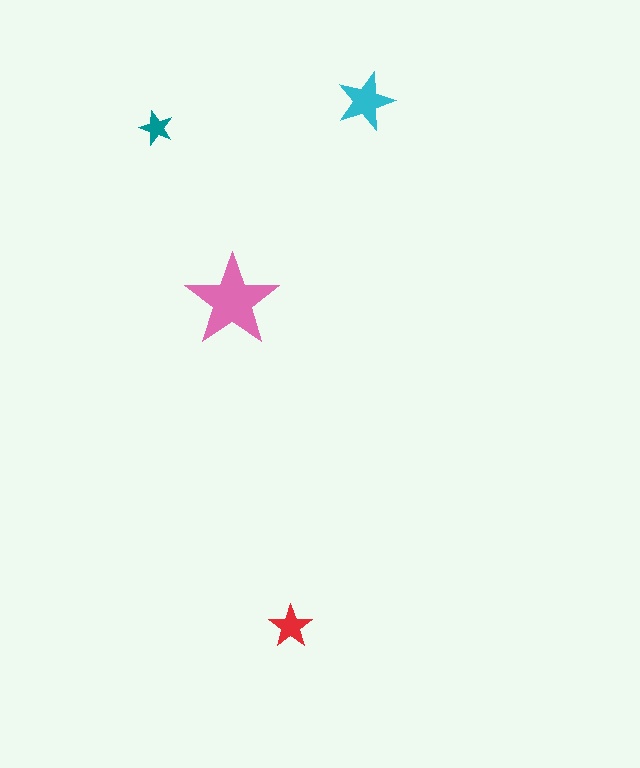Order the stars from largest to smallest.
the pink one, the cyan one, the red one, the teal one.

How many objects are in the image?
There are 4 objects in the image.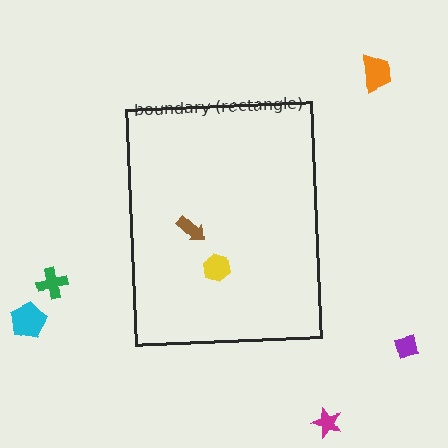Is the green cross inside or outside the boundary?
Outside.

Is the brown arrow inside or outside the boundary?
Inside.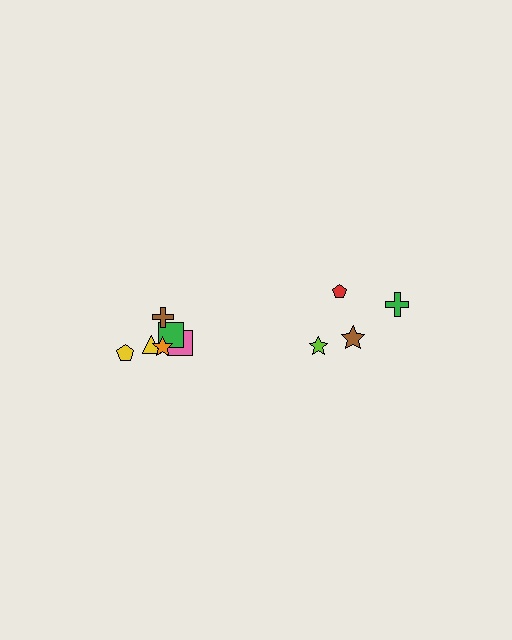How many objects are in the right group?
There are 4 objects.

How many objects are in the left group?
There are 6 objects.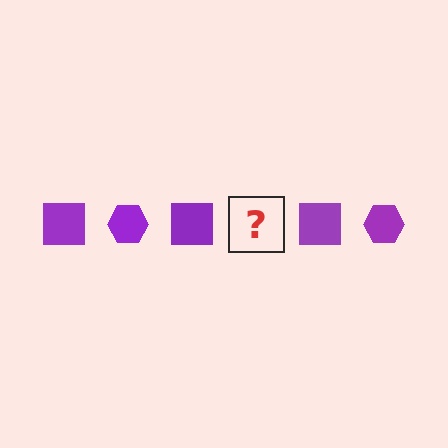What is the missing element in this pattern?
The missing element is a purple hexagon.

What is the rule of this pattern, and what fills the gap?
The rule is that the pattern cycles through square, hexagon shapes in purple. The gap should be filled with a purple hexagon.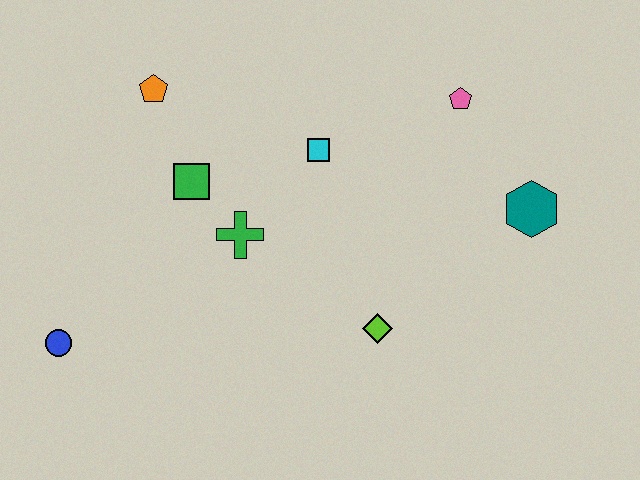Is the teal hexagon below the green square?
Yes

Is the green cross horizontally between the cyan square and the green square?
Yes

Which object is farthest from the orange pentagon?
The teal hexagon is farthest from the orange pentagon.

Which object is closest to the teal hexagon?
The pink pentagon is closest to the teal hexagon.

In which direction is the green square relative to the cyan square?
The green square is to the left of the cyan square.